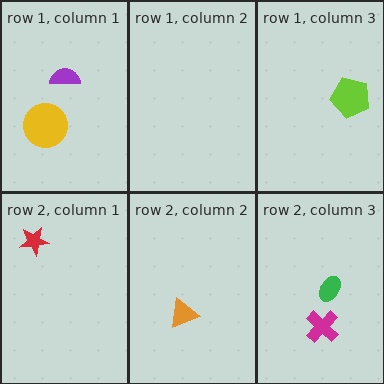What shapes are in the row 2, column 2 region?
The orange triangle.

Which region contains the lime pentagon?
The row 1, column 3 region.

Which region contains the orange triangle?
The row 2, column 2 region.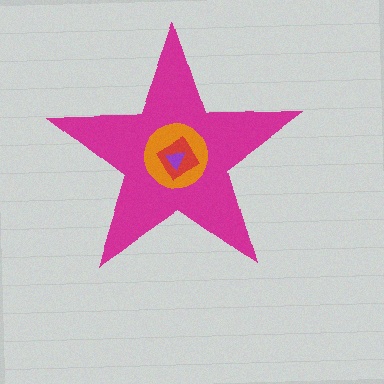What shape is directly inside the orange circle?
The red diamond.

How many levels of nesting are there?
4.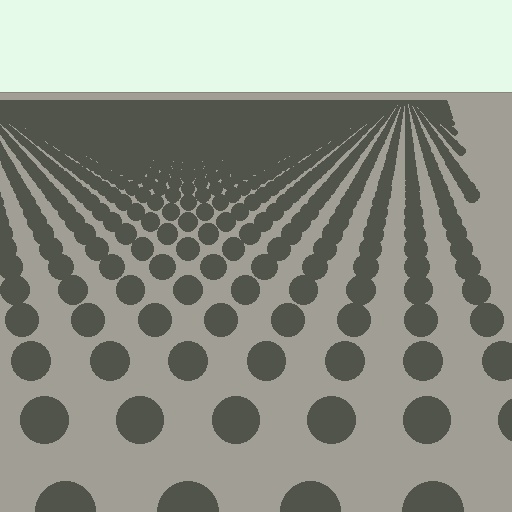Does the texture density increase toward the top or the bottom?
Density increases toward the top.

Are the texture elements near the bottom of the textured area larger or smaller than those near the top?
Larger. Near the bottom, elements are closer to the viewer and appear at a bigger on-screen size.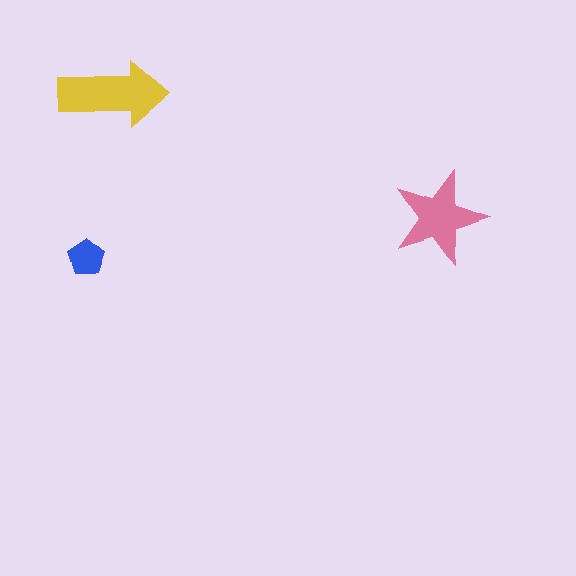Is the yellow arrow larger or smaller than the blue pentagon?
Larger.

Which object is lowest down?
The blue pentagon is bottommost.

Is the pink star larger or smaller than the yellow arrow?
Smaller.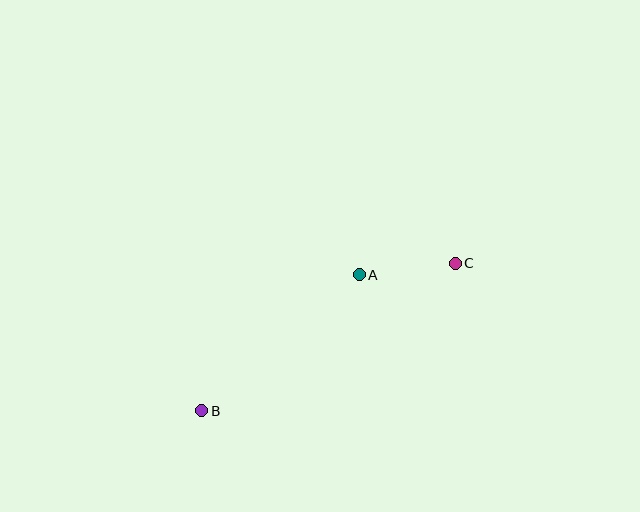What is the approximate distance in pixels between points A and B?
The distance between A and B is approximately 208 pixels.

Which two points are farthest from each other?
Points B and C are farthest from each other.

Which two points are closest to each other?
Points A and C are closest to each other.